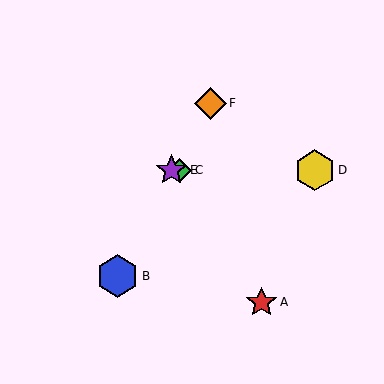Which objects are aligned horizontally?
Objects C, D, E are aligned horizontally.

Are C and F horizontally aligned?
No, C is at y≈170 and F is at y≈103.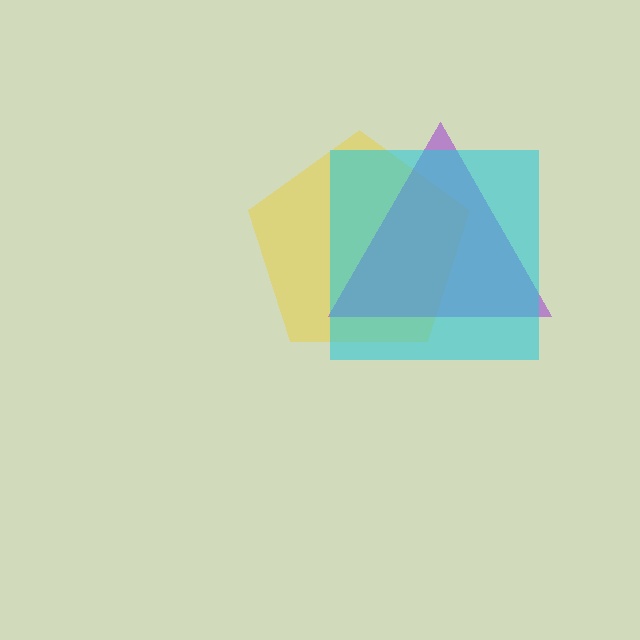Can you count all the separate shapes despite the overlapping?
Yes, there are 3 separate shapes.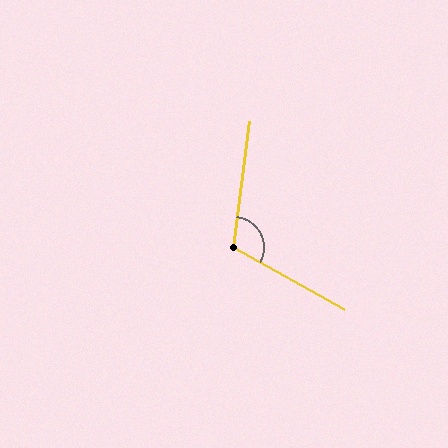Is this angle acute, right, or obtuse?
It is obtuse.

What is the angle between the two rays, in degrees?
Approximately 112 degrees.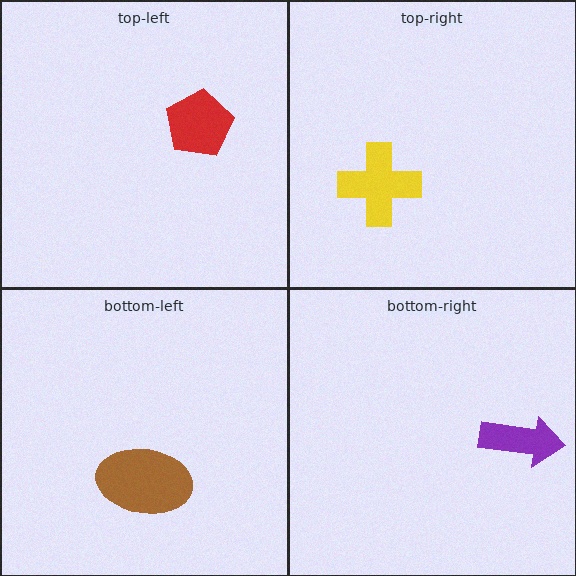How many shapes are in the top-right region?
1.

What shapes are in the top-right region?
The yellow cross.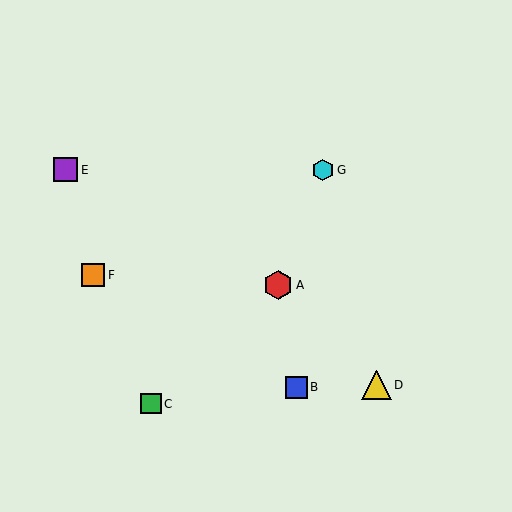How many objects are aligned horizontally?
2 objects (E, G) are aligned horizontally.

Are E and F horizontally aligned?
No, E is at y≈170 and F is at y≈275.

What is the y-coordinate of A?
Object A is at y≈285.